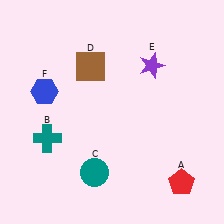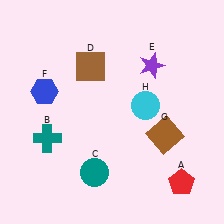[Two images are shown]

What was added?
A brown square (G), a cyan circle (H) were added in Image 2.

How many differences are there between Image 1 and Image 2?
There are 2 differences between the two images.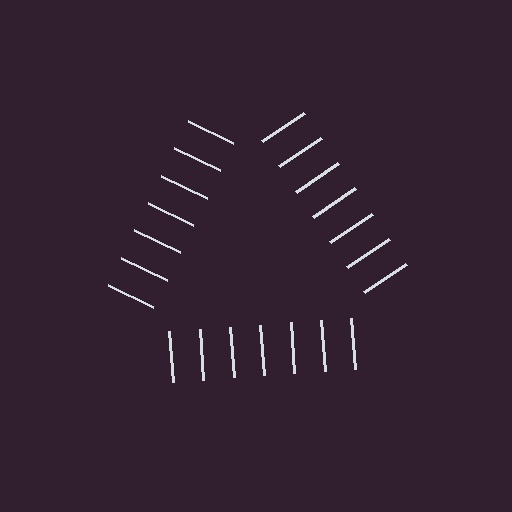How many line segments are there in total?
21 — 7 along each of the 3 edges.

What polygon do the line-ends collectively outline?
An illusory triangle — the line segments terminate on its edges but no continuous stroke is drawn.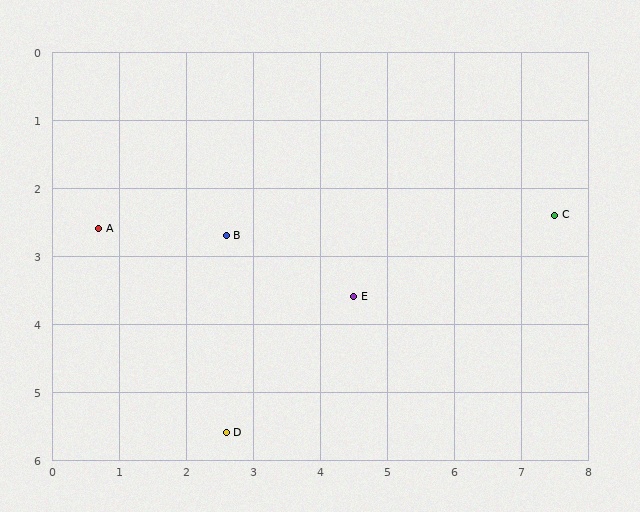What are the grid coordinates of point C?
Point C is at approximately (7.5, 2.4).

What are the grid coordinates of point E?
Point E is at approximately (4.5, 3.6).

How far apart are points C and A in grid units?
Points C and A are about 6.8 grid units apart.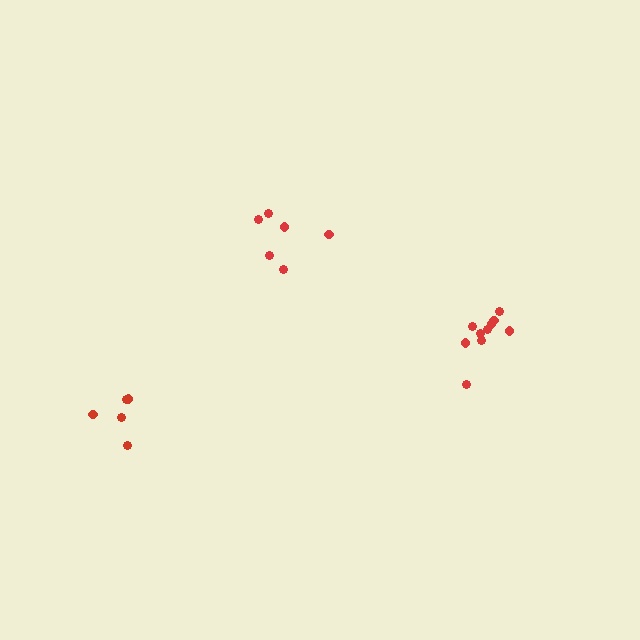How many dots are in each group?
Group 1: 6 dots, Group 2: 10 dots, Group 3: 5 dots (21 total).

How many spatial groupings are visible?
There are 3 spatial groupings.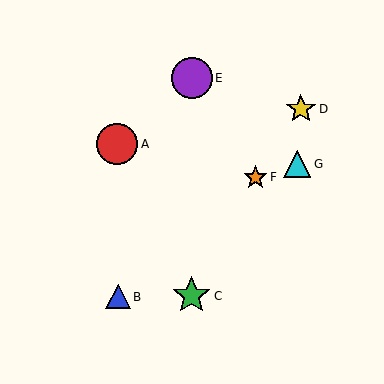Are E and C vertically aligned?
Yes, both are at x≈192.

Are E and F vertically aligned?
No, E is at x≈192 and F is at x≈256.